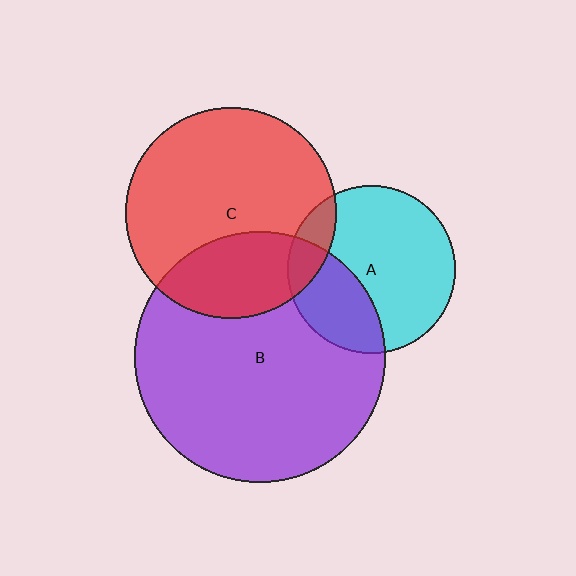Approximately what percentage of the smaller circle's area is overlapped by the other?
Approximately 30%.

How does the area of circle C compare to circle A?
Approximately 1.6 times.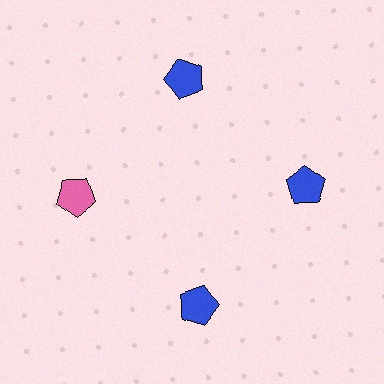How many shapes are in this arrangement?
There are 4 shapes arranged in a ring pattern.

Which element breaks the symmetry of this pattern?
The pink pentagon at roughly the 9 o'clock position breaks the symmetry. All other shapes are blue pentagons.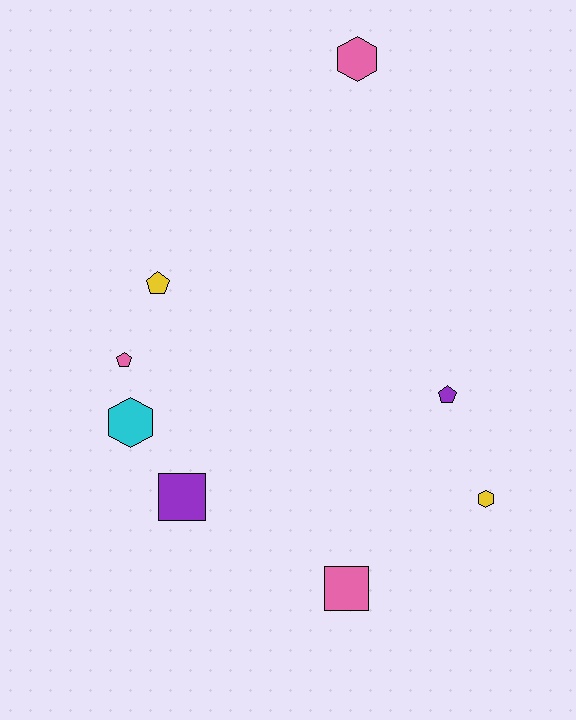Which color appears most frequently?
Pink, with 3 objects.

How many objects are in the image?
There are 8 objects.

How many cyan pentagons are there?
There are no cyan pentagons.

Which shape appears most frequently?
Hexagon, with 3 objects.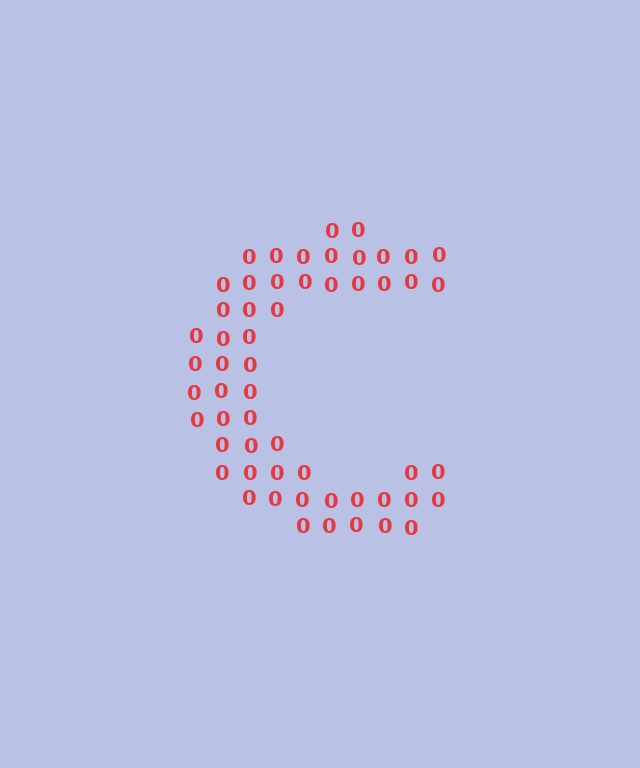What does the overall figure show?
The overall figure shows the letter C.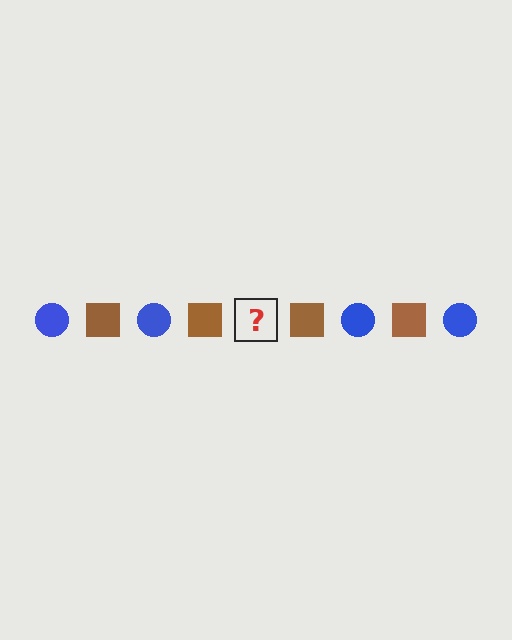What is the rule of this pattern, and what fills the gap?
The rule is that the pattern alternates between blue circle and brown square. The gap should be filled with a blue circle.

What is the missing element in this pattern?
The missing element is a blue circle.